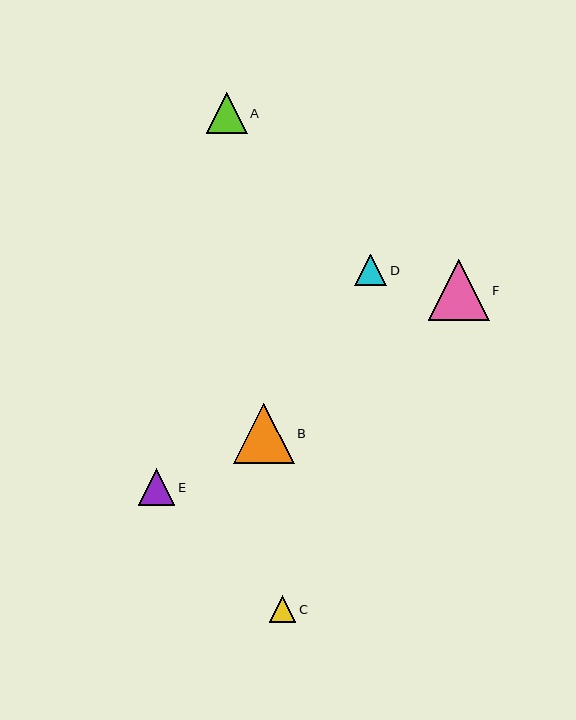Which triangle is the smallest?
Triangle C is the smallest with a size of approximately 27 pixels.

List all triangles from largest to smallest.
From largest to smallest: F, B, A, E, D, C.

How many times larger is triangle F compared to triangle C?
Triangle F is approximately 2.3 times the size of triangle C.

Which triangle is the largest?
Triangle F is the largest with a size of approximately 61 pixels.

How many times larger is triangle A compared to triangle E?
Triangle A is approximately 1.1 times the size of triangle E.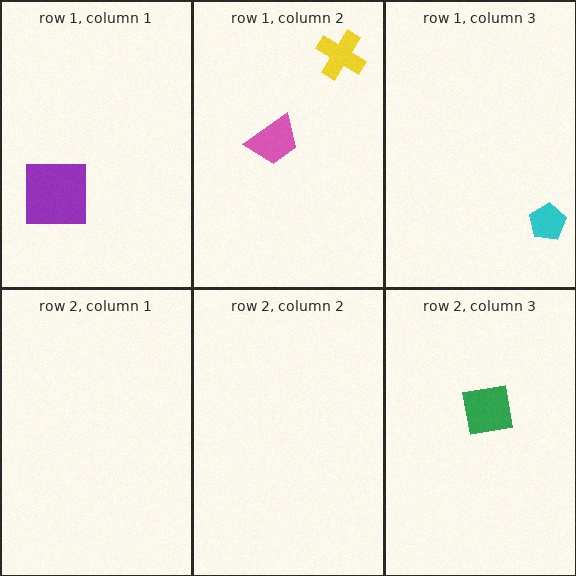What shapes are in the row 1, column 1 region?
The purple square.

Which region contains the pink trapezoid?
The row 1, column 2 region.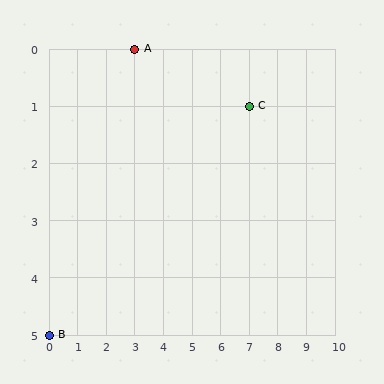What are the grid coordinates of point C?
Point C is at grid coordinates (7, 1).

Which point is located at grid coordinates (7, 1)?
Point C is at (7, 1).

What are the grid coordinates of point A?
Point A is at grid coordinates (3, 0).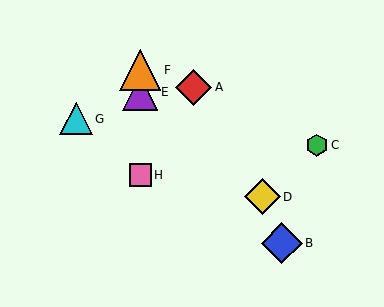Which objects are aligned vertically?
Objects E, F, H are aligned vertically.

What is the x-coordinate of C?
Object C is at x≈317.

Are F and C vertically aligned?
No, F is at x≈140 and C is at x≈317.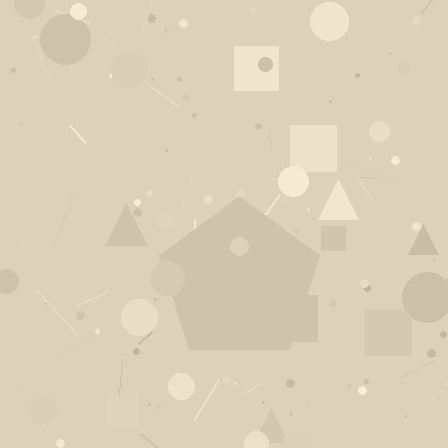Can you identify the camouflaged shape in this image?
The camouflaged shape is a pentagon.